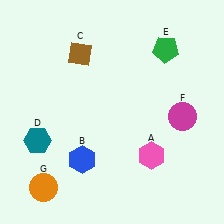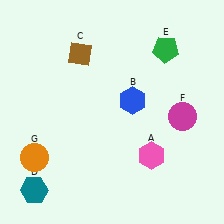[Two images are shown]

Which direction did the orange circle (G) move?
The orange circle (G) moved up.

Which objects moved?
The objects that moved are: the blue hexagon (B), the teal hexagon (D), the orange circle (G).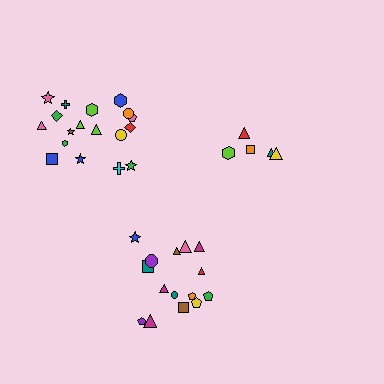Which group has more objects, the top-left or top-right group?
The top-left group.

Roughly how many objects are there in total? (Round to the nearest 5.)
Roughly 40 objects in total.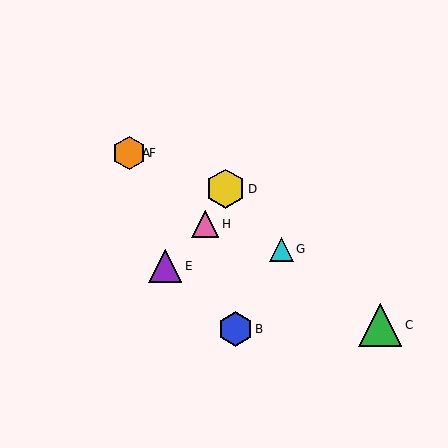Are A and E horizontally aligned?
No, A is at y≈153 and E is at y≈266.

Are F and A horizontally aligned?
Yes, both are at y≈153.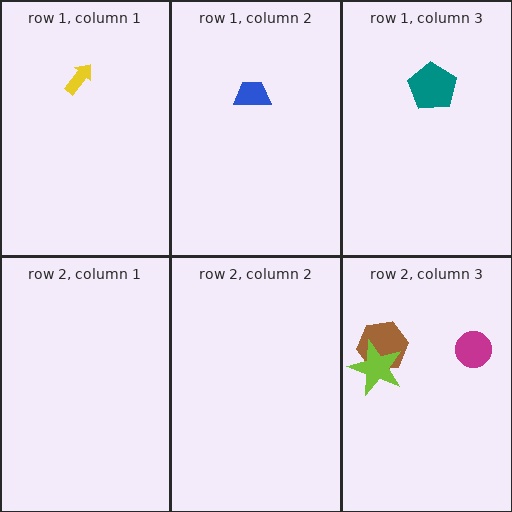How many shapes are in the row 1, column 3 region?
1.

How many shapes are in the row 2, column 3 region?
3.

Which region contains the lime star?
The row 2, column 3 region.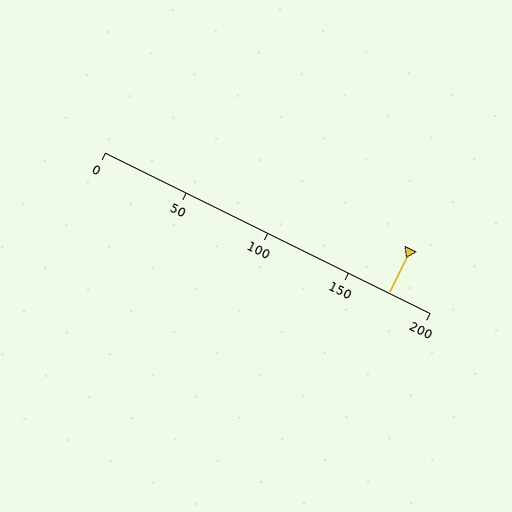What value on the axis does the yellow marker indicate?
The marker indicates approximately 175.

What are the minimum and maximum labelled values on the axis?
The axis runs from 0 to 200.